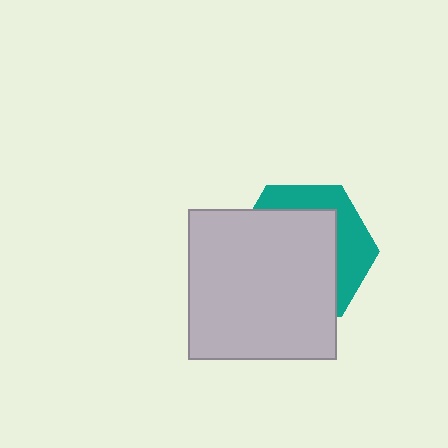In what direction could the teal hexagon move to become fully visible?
The teal hexagon could move toward the upper-right. That would shift it out from behind the light gray rectangle entirely.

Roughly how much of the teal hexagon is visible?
A small part of it is visible (roughly 33%).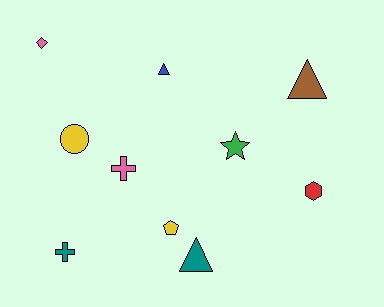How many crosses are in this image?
There are 2 crosses.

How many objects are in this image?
There are 10 objects.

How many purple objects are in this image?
There are no purple objects.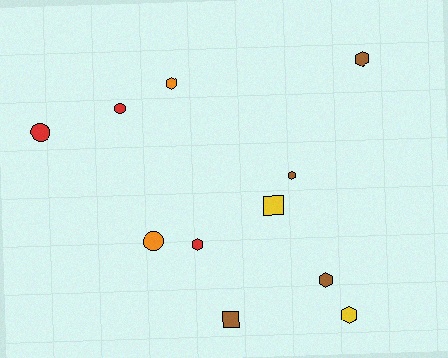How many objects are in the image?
There are 11 objects.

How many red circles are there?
There are 2 red circles.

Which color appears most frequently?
Brown, with 4 objects.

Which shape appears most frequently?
Hexagon, with 6 objects.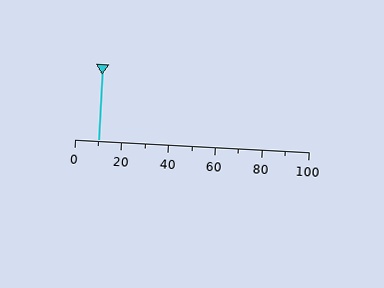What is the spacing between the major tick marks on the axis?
The major ticks are spaced 20 apart.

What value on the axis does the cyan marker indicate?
The marker indicates approximately 10.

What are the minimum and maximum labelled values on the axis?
The axis runs from 0 to 100.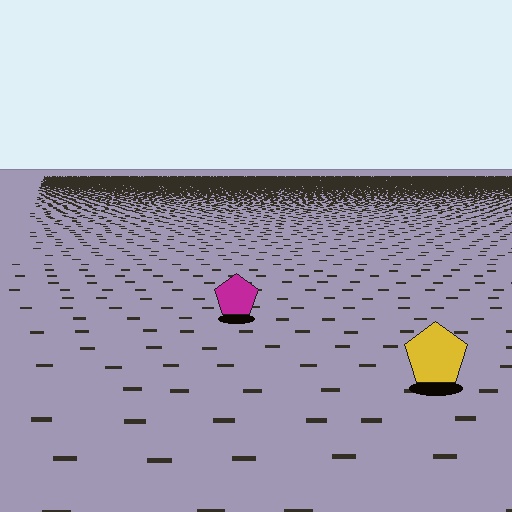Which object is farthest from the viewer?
The magenta pentagon is farthest from the viewer. It appears smaller and the ground texture around it is denser.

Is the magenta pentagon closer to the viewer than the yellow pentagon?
No. The yellow pentagon is closer — you can tell from the texture gradient: the ground texture is coarser near it.